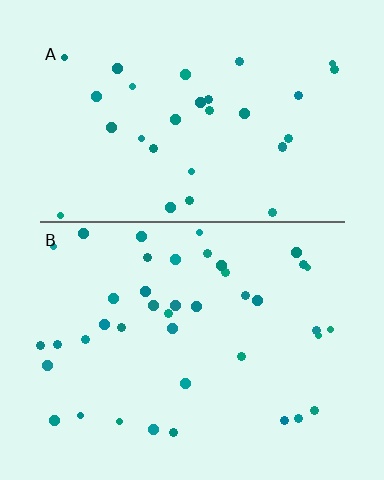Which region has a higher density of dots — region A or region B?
B (the bottom).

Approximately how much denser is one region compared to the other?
Approximately 1.4× — region B over region A.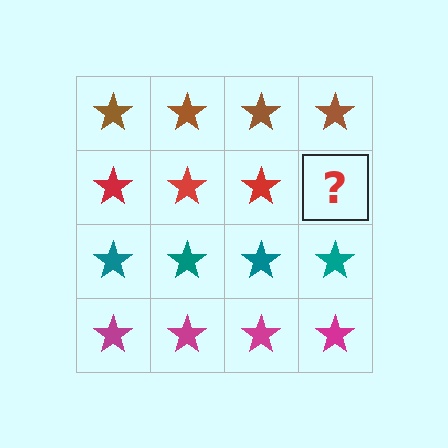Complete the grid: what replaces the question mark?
The question mark should be replaced with a red star.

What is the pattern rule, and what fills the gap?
The rule is that each row has a consistent color. The gap should be filled with a red star.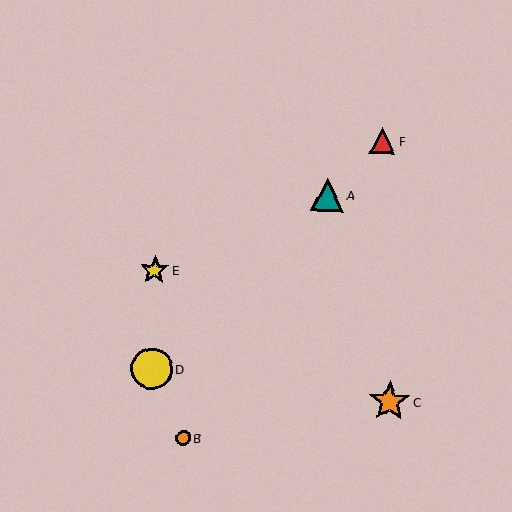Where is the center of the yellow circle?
The center of the yellow circle is at (152, 369).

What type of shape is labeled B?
Shape B is an orange circle.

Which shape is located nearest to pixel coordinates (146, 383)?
The yellow circle (labeled D) at (152, 369) is nearest to that location.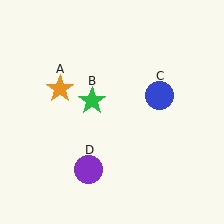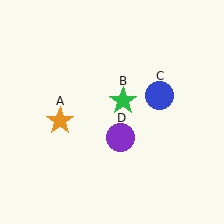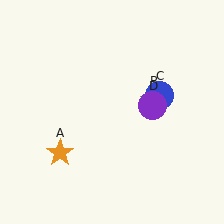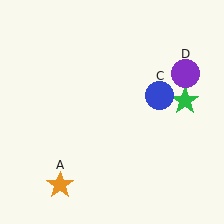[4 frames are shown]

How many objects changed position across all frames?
3 objects changed position: orange star (object A), green star (object B), purple circle (object D).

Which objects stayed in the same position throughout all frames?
Blue circle (object C) remained stationary.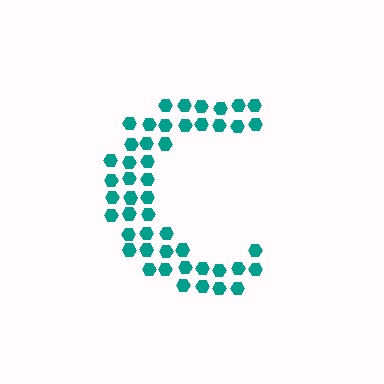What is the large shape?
The large shape is the letter C.